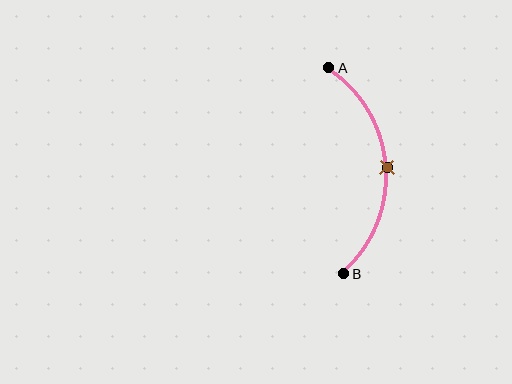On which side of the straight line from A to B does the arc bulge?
The arc bulges to the right of the straight line connecting A and B.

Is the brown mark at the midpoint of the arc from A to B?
Yes. The brown mark lies on the arc at equal arc-length from both A and B — it is the arc midpoint.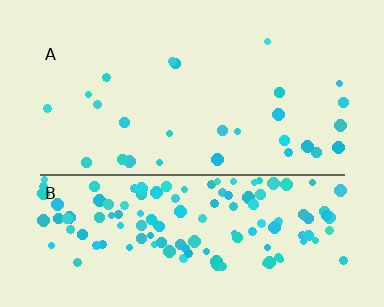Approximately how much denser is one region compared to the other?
Approximately 5.0× — region B over region A.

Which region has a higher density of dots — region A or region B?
B (the bottom).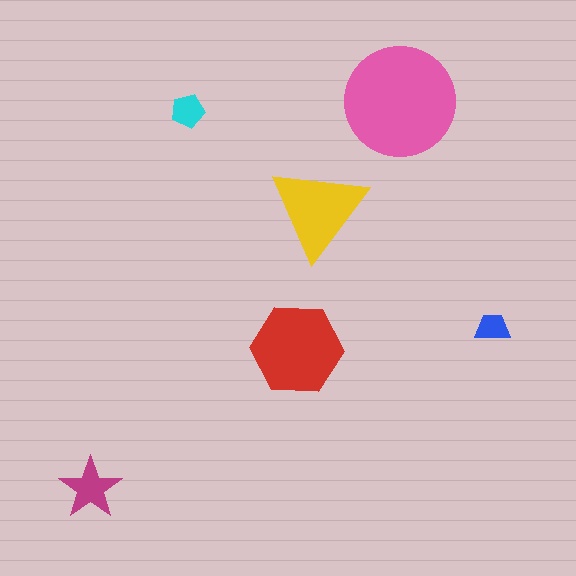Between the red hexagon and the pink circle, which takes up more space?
The pink circle.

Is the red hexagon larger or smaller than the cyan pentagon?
Larger.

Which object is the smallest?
The blue trapezoid.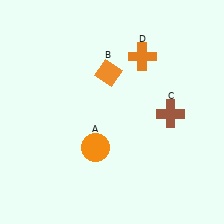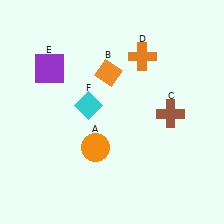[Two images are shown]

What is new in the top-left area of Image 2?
A purple square (E) was added in the top-left area of Image 2.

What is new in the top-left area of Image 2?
A cyan diamond (F) was added in the top-left area of Image 2.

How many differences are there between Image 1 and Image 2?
There are 2 differences between the two images.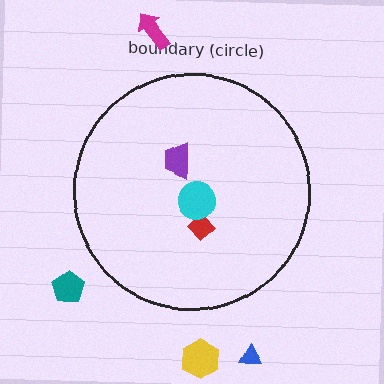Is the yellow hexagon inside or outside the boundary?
Outside.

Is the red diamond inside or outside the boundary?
Inside.